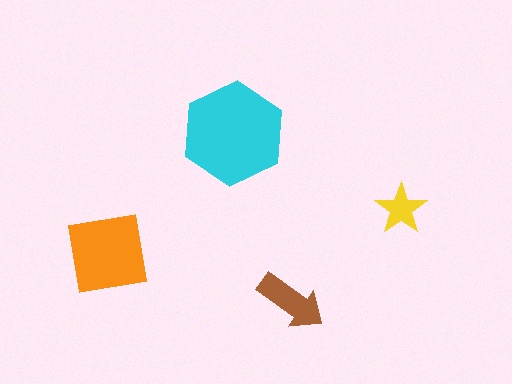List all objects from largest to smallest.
The cyan hexagon, the orange square, the brown arrow, the yellow star.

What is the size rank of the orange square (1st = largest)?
2nd.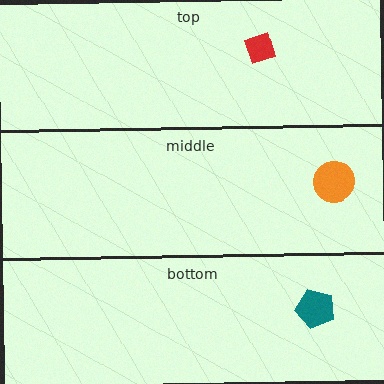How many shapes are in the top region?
1.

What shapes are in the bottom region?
The teal pentagon.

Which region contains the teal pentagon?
The bottom region.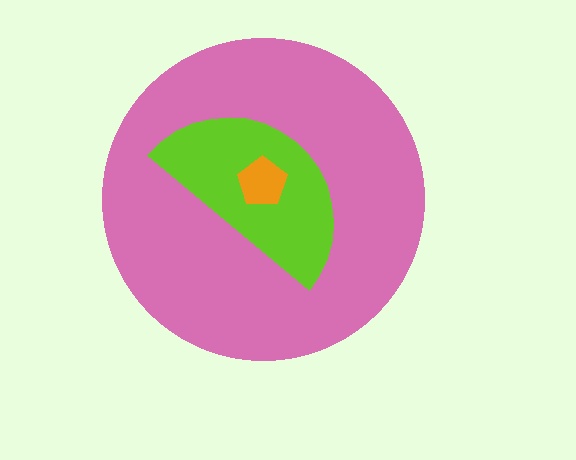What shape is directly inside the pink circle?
The lime semicircle.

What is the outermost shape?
The pink circle.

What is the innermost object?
The orange pentagon.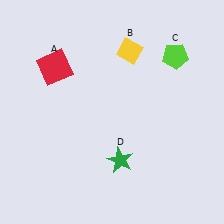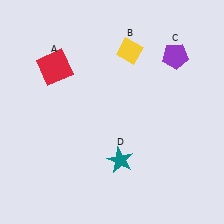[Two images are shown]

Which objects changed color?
C changed from lime to purple. D changed from green to teal.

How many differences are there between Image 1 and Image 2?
There are 2 differences between the two images.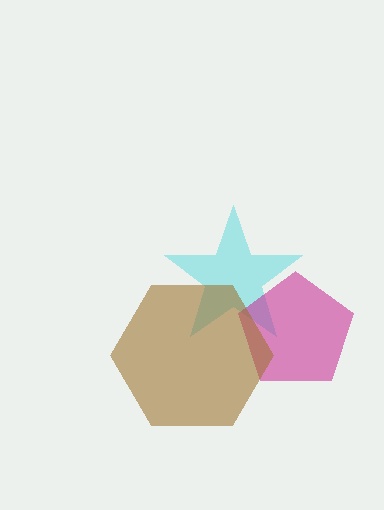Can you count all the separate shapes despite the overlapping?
Yes, there are 3 separate shapes.